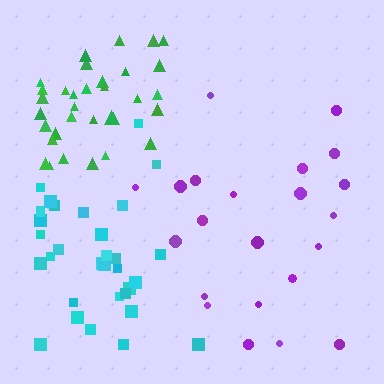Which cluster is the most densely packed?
Green.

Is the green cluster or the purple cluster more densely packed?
Green.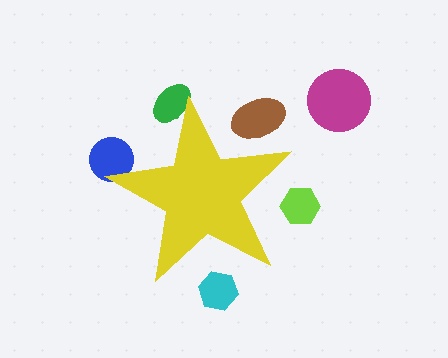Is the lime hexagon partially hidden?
Yes, the lime hexagon is partially hidden behind the yellow star.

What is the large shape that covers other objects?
A yellow star.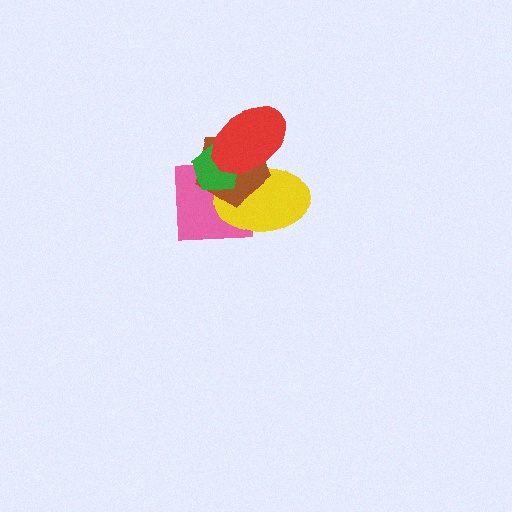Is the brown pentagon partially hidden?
Yes, it is partially covered by another shape.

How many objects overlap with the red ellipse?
4 objects overlap with the red ellipse.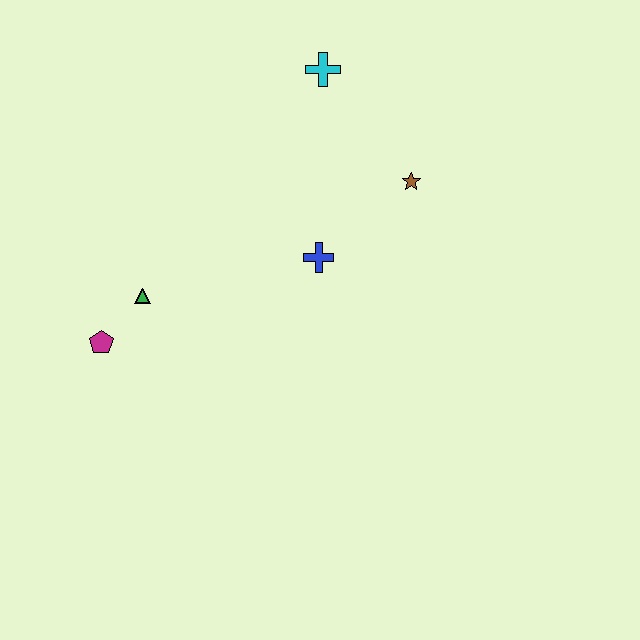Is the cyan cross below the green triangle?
No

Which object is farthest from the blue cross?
The magenta pentagon is farthest from the blue cross.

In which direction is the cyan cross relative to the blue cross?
The cyan cross is above the blue cross.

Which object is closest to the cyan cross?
The brown star is closest to the cyan cross.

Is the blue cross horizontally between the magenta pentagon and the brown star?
Yes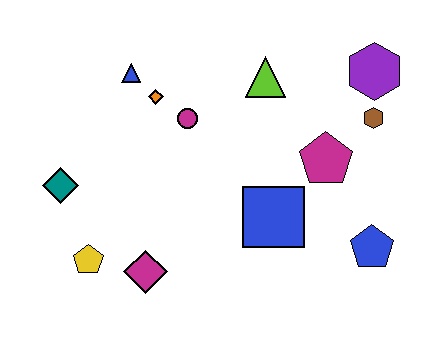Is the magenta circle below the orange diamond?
Yes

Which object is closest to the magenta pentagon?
The brown hexagon is closest to the magenta pentagon.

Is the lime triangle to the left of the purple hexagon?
Yes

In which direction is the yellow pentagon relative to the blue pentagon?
The yellow pentagon is to the left of the blue pentagon.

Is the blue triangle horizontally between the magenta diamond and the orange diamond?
No